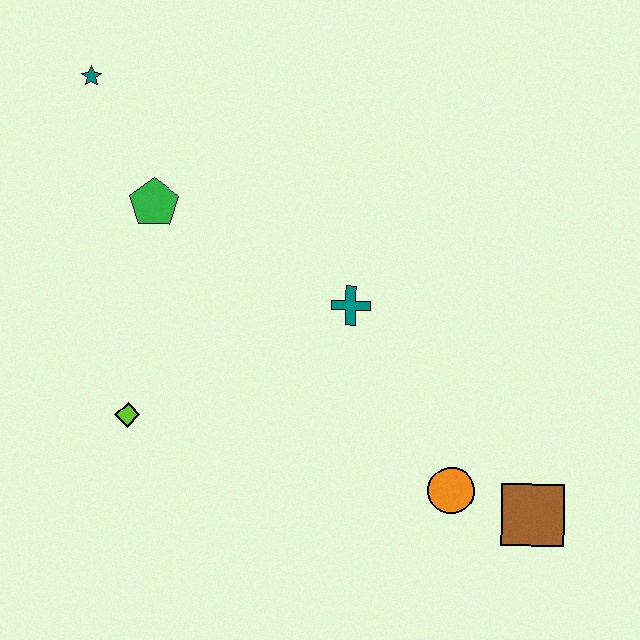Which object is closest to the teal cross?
The orange circle is closest to the teal cross.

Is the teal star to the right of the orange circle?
No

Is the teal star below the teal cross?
No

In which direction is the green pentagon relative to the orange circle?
The green pentagon is to the left of the orange circle.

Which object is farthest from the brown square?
The teal star is farthest from the brown square.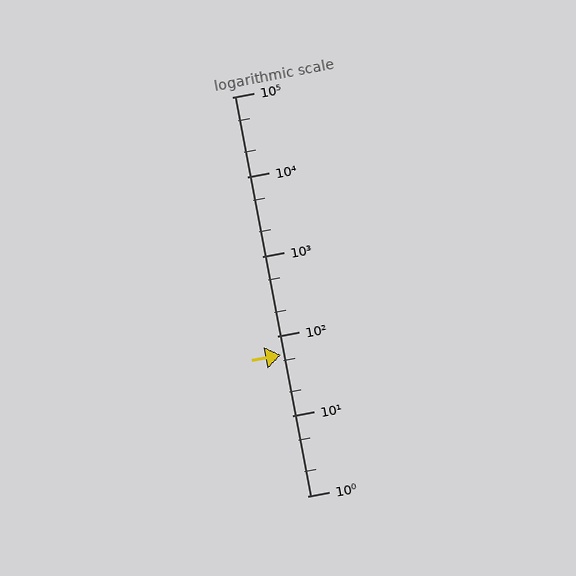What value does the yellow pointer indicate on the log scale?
The pointer indicates approximately 58.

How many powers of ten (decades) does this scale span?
The scale spans 5 decades, from 1 to 100000.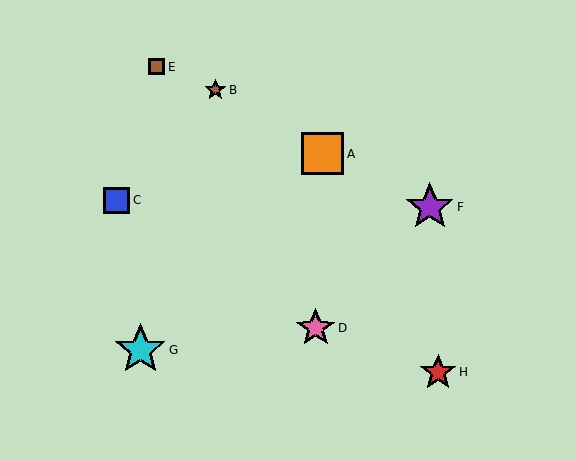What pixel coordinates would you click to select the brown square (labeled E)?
Click at (157, 67) to select the brown square E.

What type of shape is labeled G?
Shape G is a cyan star.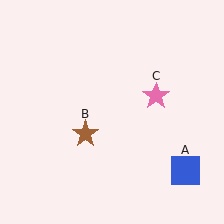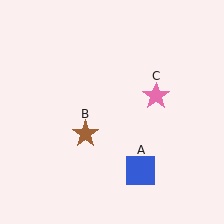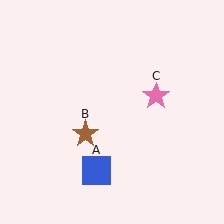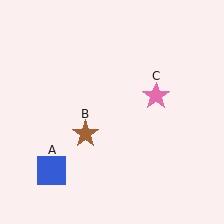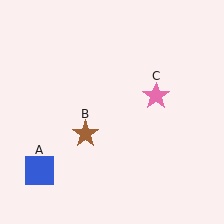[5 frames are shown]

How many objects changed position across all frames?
1 object changed position: blue square (object A).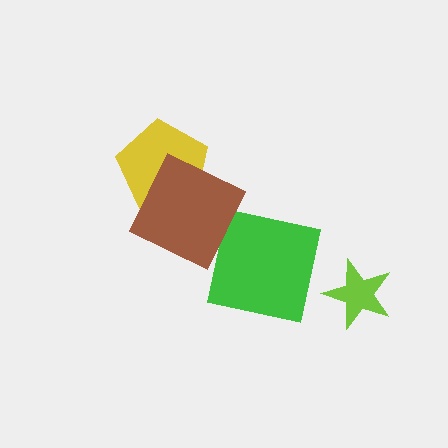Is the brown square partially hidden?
No, no other shape covers it.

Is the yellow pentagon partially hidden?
Yes, it is partially covered by another shape.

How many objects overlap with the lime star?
0 objects overlap with the lime star.